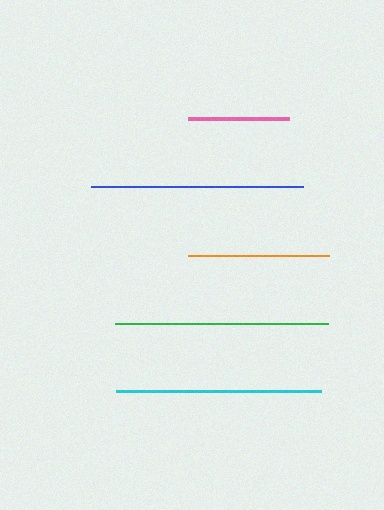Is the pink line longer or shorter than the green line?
The green line is longer than the pink line.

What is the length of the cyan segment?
The cyan segment is approximately 205 pixels long.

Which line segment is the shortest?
The pink line is the shortest at approximately 101 pixels.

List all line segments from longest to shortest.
From longest to shortest: green, blue, cyan, orange, pink.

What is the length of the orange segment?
The orange segment is approximately 141 pixels long.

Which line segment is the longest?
The green line is the longest at approximately 212 pixels.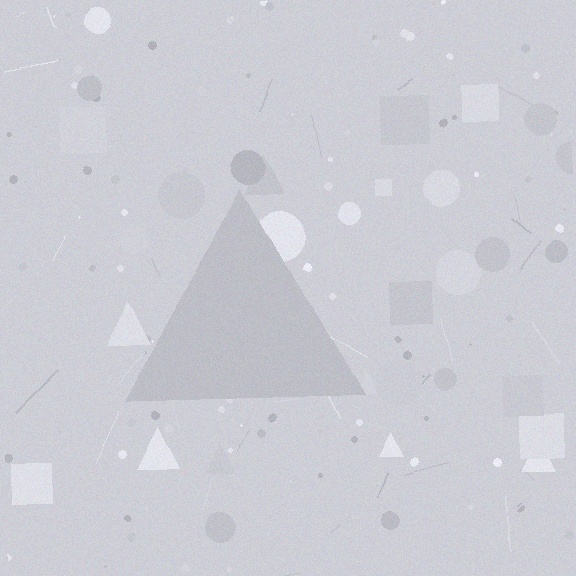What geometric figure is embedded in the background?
A triangle is embedded in the background.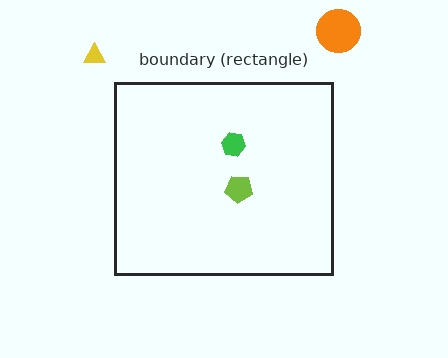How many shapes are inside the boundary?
2 inside, 2 outside.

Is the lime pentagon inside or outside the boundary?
Inside.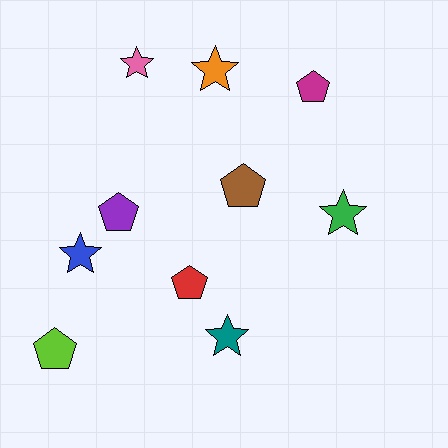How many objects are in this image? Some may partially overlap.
There are 10 objects.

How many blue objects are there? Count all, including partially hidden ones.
There is 1 blue object.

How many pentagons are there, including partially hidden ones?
There are 5 pentagons.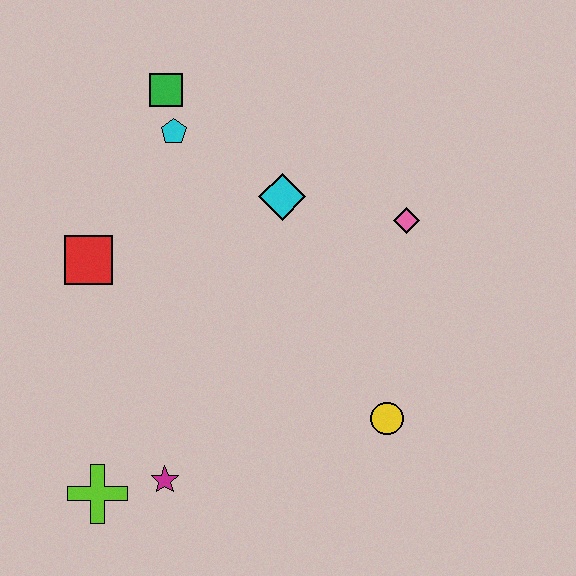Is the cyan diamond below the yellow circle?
No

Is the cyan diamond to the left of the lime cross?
No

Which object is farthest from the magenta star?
The green square is farthest from the magenta star.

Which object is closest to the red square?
The cyan pentagon is closest to the red square.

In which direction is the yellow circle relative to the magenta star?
The yellow circle is to the right of the magenta star.